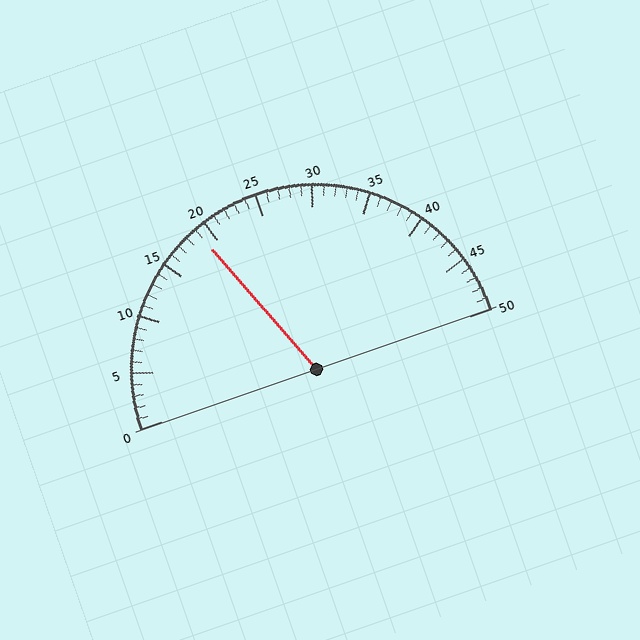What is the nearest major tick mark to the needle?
The nearest major tick mark is 20.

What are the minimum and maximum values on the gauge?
The gauge ranges from 0 to 50.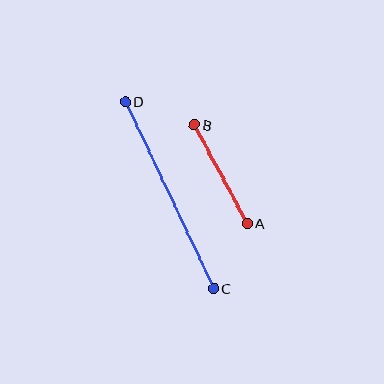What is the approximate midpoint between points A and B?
The midpoint is at approximately (221, 174) pixels.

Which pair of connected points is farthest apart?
Points C and D are farthest apart.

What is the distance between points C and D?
The distance is approximately 207 pixels.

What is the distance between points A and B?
The distance is approximately 112 pixels.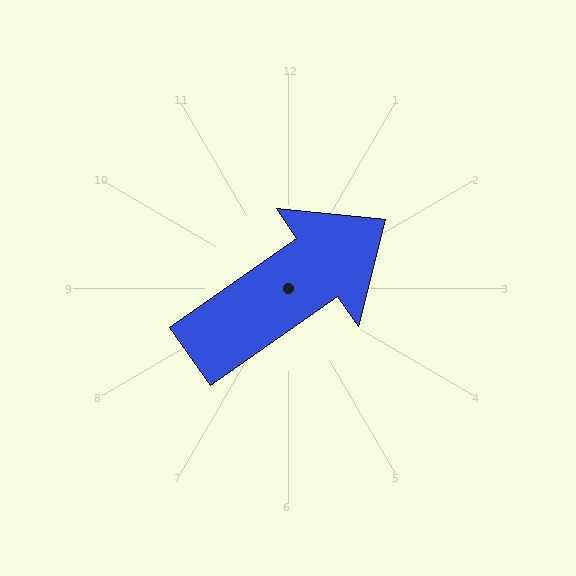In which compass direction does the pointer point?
Northeast.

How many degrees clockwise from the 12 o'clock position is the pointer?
Approximately 55 degrees.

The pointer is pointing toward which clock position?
Roughly 2 o'clock.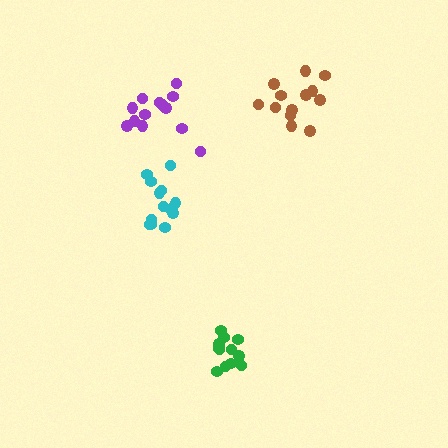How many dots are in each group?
Group 1: 13 dots, Group 2: 14 dots, Group 3: 13 dots, Group 4: 13 dots (53 total).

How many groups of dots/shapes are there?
There are 4 groups.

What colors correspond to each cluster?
The clusters are colored: green, cyan, purple, brown.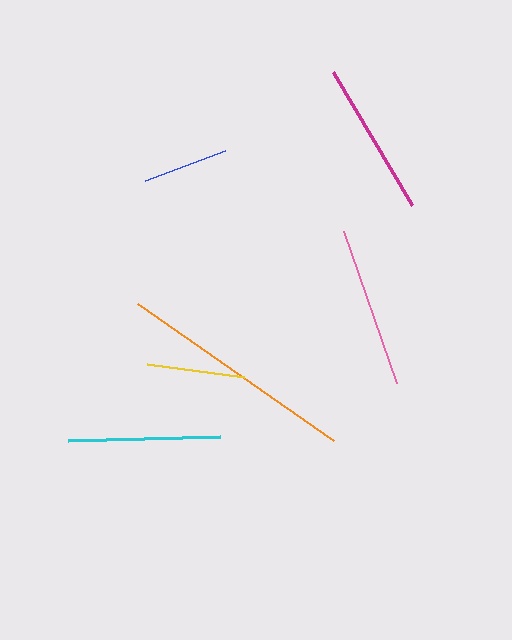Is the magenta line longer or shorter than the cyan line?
The magenta line is longer than the cyan line.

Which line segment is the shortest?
The blue line is the shortest at approximately 86 pixels.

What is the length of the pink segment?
The pink segment is approximately 161 pixels long.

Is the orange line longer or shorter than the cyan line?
The orange line is longer than the cyan line.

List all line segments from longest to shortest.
From longest to shortest: orange, pink, magenta, cyan, yellow, blue.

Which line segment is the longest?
The orange line is the longest at approximately 239 pixels.